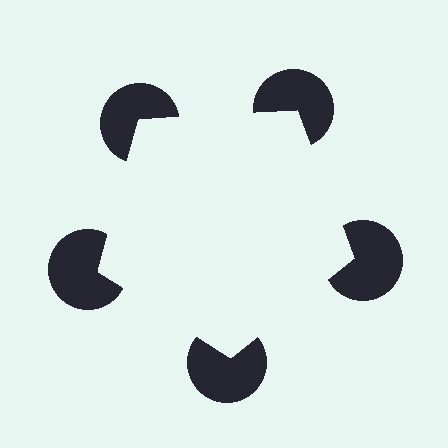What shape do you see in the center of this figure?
An illusory pentagon — its edges are inferred from the aligned wedge cuts in the pac-man discs, not physically drawn.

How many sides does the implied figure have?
5 sides.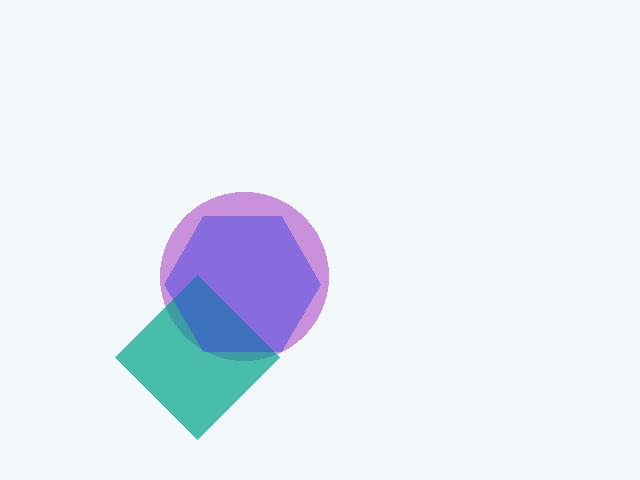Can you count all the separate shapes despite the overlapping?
Yes, there are 3 separate shapes.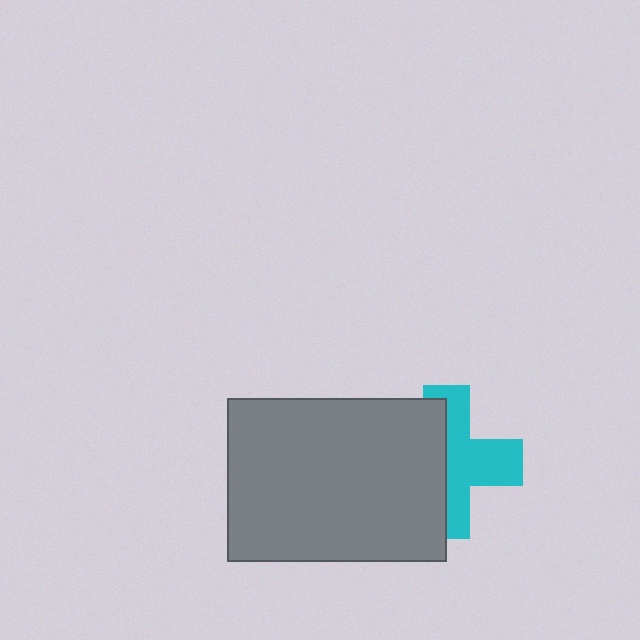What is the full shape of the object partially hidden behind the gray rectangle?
The partially hidden object is a cyan cross.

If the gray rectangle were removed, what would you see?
You would see the complete cyan cross.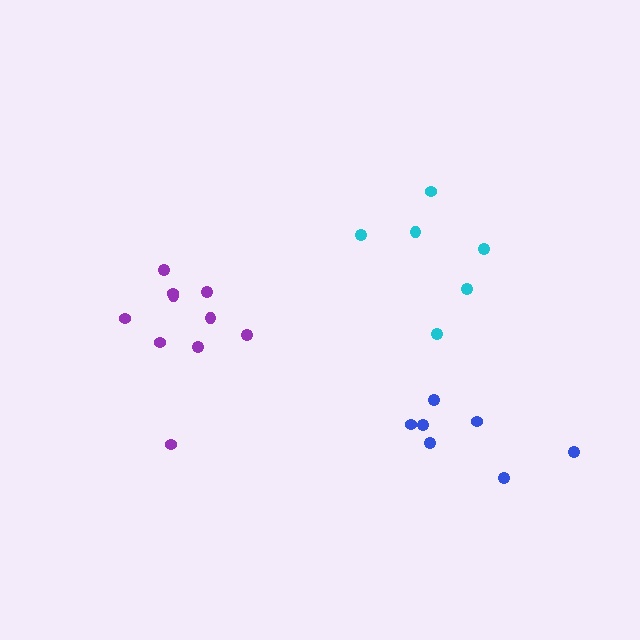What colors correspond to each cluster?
The clusters are colored: cyan, purple, blue.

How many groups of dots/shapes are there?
There are 3 groups.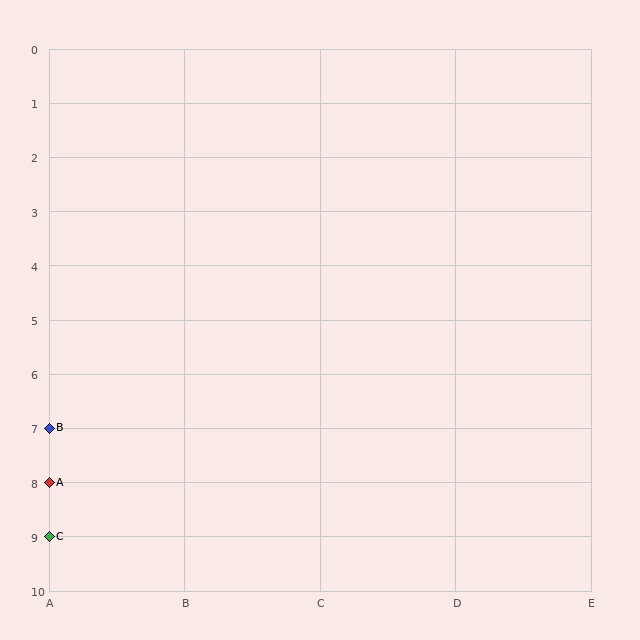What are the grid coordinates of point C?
Point C is at grid coordinates (A, 9).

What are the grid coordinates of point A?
Point A is at grid coordinates (A, 8).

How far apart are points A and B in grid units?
Points A and B are 1 row apart.